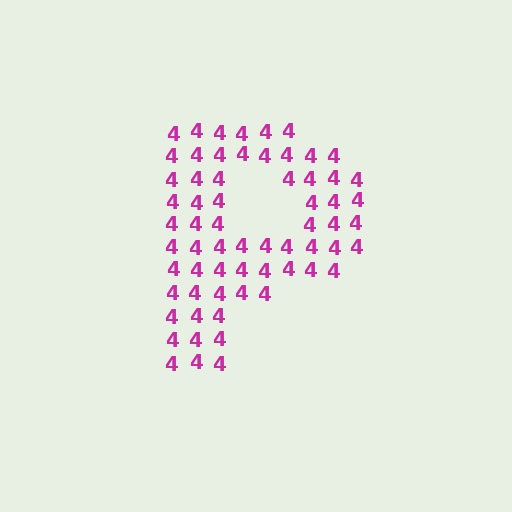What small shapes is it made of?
It is made of small digit 4's.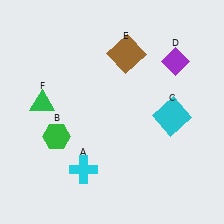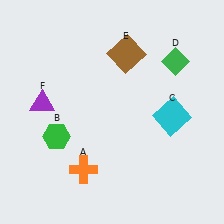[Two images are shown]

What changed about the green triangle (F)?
In Image 1, F is green. In Image 2, it changed to purple.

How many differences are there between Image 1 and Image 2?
There are 3 differences between the two images.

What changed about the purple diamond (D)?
In Image 1, D is purple. In Image 2, it changed to green.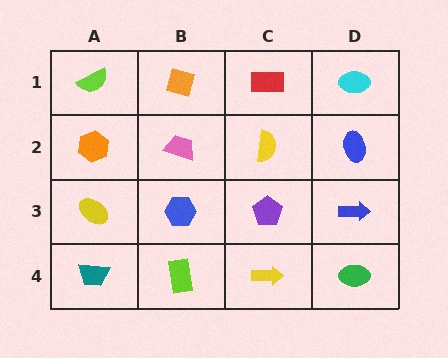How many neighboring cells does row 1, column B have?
3.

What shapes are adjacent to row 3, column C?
A yellow semicircle (row 2, column C), a yellow arrow (row 4, column C), a blue hexagon (row 3, column B), a blue arrow (row 3, column D).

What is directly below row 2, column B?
A blue hexagon.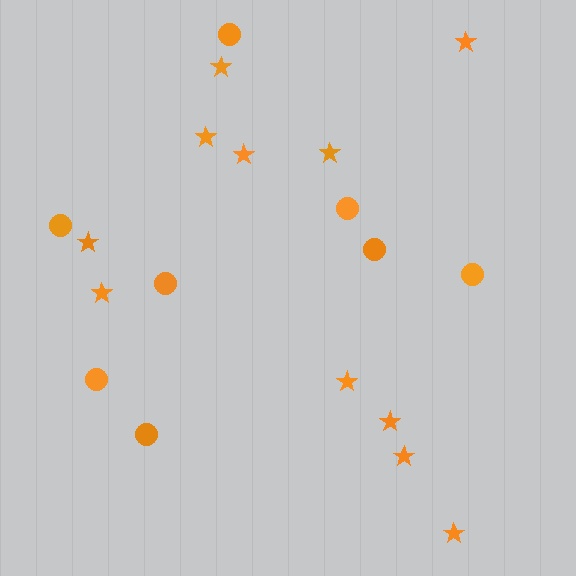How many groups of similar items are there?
There are 2 groups: one group of stars (11) and one group of circles (8).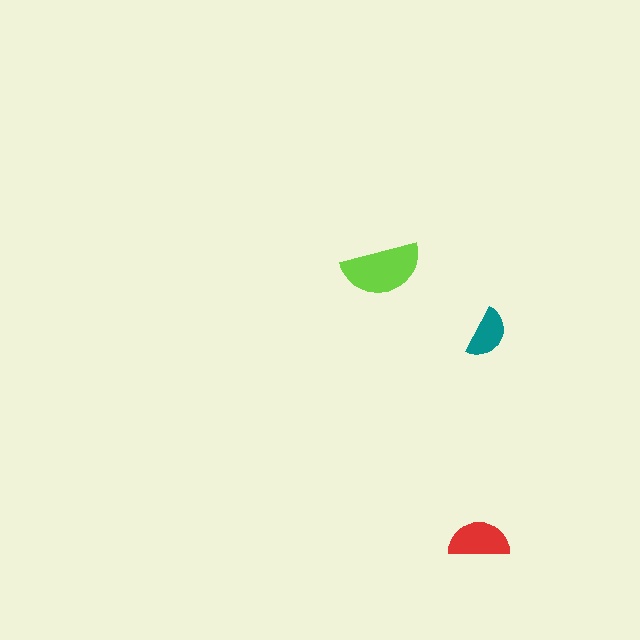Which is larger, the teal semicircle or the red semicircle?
The red one.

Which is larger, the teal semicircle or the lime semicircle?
The lime one.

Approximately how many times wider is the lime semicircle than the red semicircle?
About 1.5 times wider.